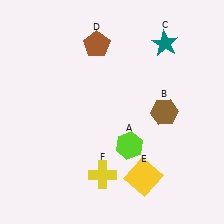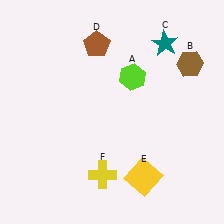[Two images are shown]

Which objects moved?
The objects that moved are: the lime hexagon (A), the brown hexagon (B).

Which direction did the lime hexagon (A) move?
The lime hexagon (A) moved up.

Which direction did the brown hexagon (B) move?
The brown hexagon (B) moved up.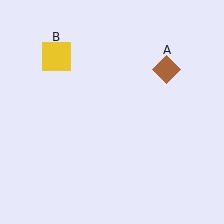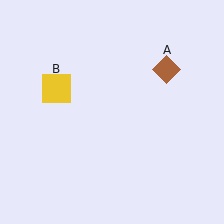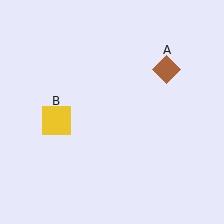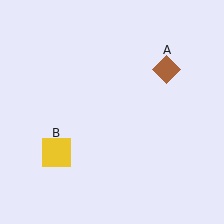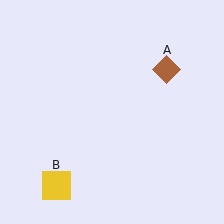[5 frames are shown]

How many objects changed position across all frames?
1 object changed position: yellow square (object B).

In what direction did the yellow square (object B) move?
The yellow square (object B) moved down.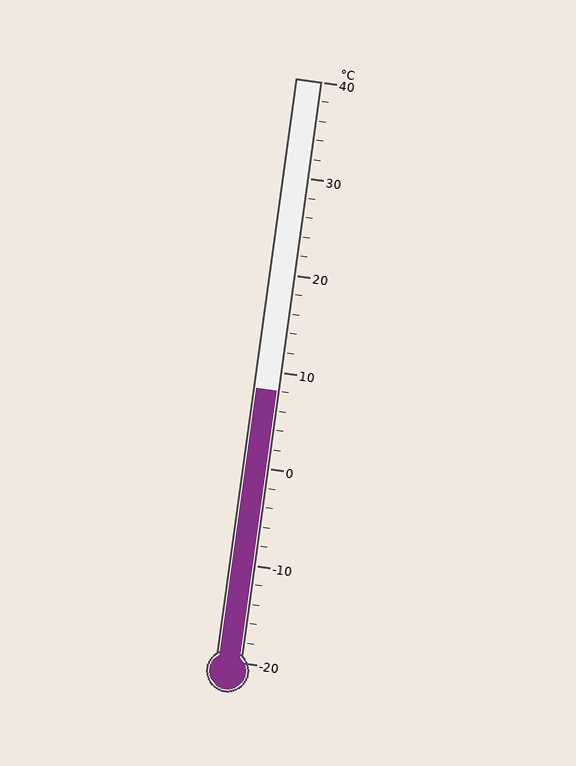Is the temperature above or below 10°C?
The temperature is below 10°C.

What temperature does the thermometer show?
The thermometer shows approximately 8°C.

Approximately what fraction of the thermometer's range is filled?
The thermometer is filled to approximately 45% of its range.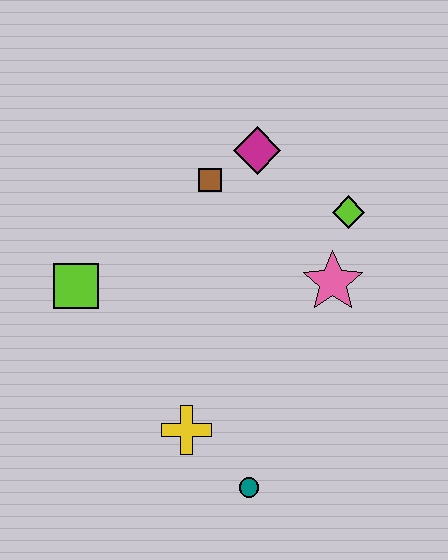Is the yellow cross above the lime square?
No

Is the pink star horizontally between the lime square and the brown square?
No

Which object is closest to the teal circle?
The yellow cross is closest to the teal circle.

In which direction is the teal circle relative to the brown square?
The teal circle is below the brown square.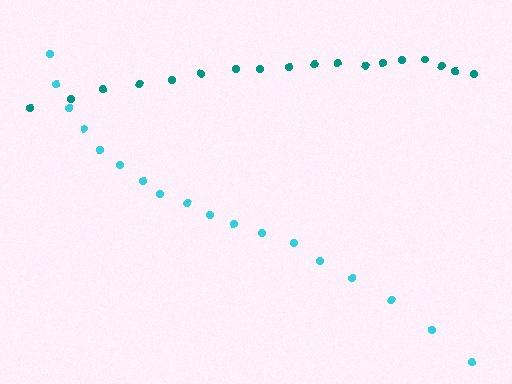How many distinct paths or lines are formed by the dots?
There are 2 distinct paths.